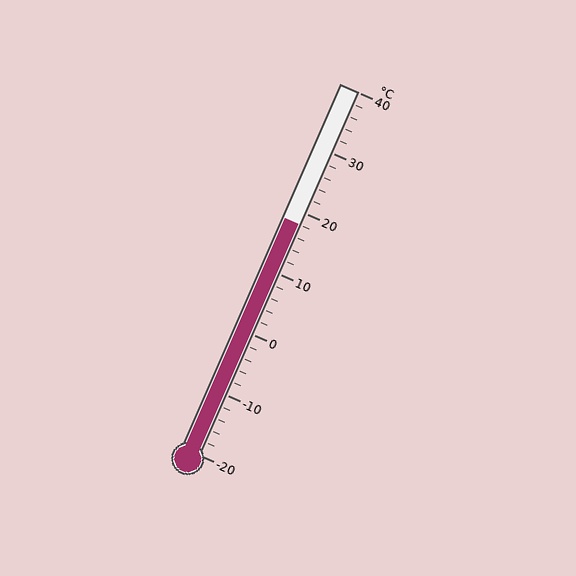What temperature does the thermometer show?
The thermometer shows approximately 18°C.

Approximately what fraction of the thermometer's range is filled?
The thermometer is filled to approximately 65% of its range.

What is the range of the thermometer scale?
The thermometer scale ranges from -20°C to 40°C.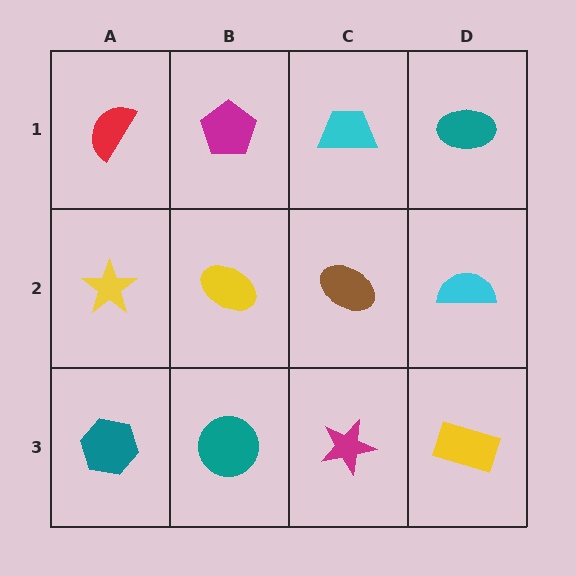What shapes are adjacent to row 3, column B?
A yellow ellipse (row 2, column B), a teal hexagon (row 3, column A), a magenta star (row 3, column C).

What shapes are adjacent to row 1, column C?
A brown ellipse (row 2, column C), a magenta pentagon (row 1, column B), a teal ellipse (row 1, column D).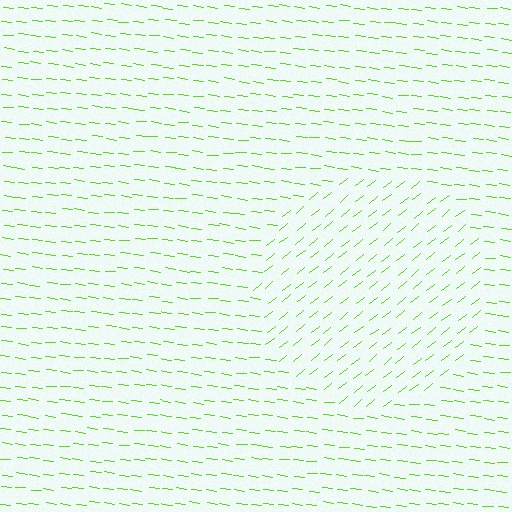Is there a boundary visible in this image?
Yes, there is a texture boundary formed by a change in line orientation.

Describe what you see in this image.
The image is filled with small lime line segments. A circle region in the image has lines oriented differently from the surrounding lines, creating a visible texture boundary.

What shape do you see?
I see a circle.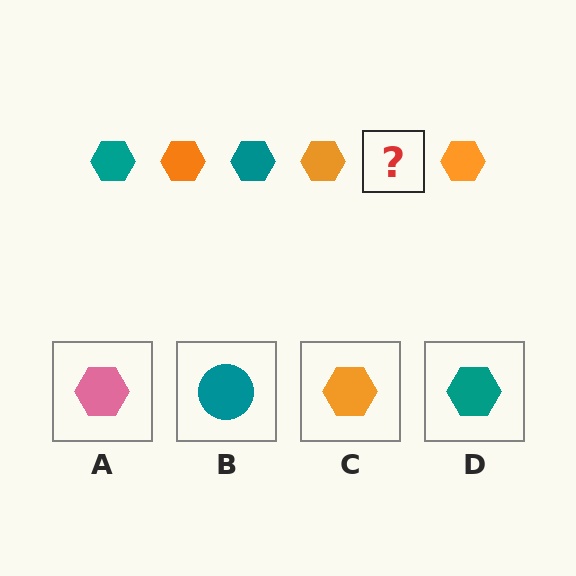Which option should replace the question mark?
Option D.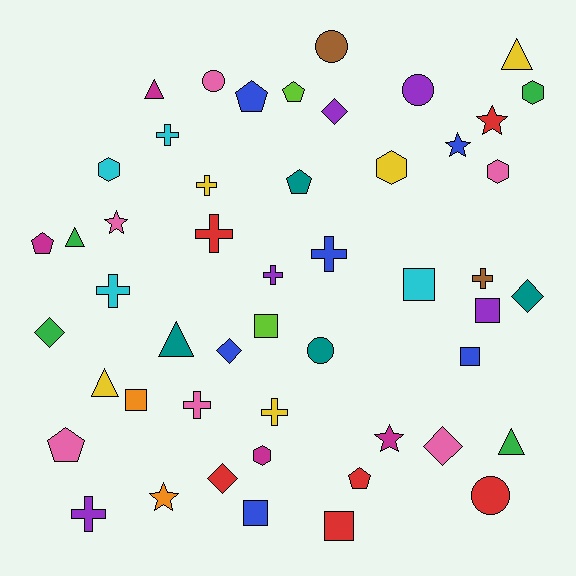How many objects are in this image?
There are 50 objects.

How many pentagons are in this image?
There are 6 pentagons.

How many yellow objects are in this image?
There are 5 yellow objects.